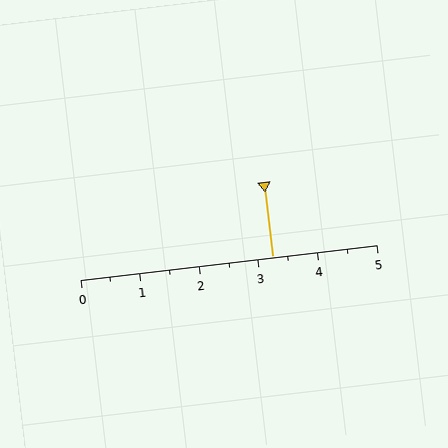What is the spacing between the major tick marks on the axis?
The major ticks are spaced 1 apart.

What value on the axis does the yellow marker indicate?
The marker indicates approximately 3.2.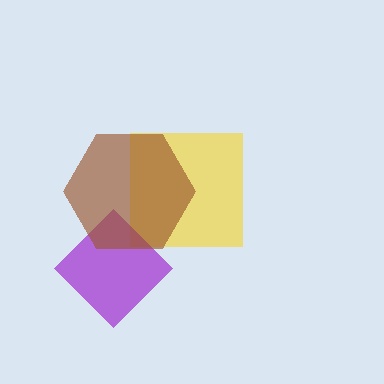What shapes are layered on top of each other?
The layered shapes are: a yellow square, a purple diamond, a brown hexagon.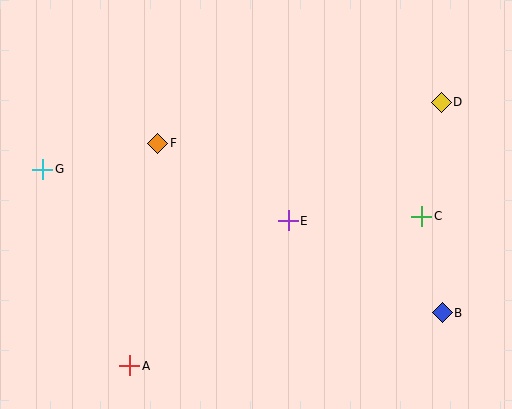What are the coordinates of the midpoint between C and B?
The midpoint between C and B is at (432, 264).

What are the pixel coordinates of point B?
Point B is at (442, 313).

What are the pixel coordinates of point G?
Point G is at (43, 169).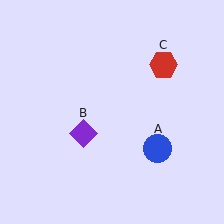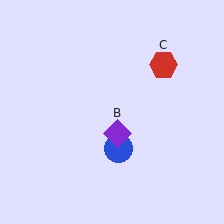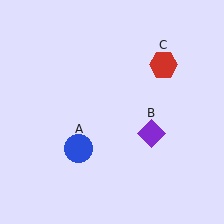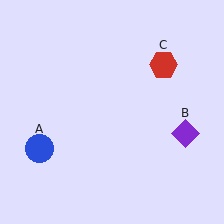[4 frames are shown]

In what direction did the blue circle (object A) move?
The blue circle (object A) moved left.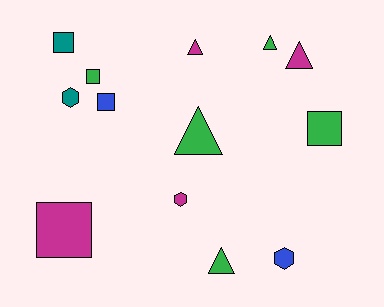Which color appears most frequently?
Green, with 5 objects.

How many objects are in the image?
There are 13 objects.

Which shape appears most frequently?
Triangle, with 5 objects.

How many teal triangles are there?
There are no teal triangles.